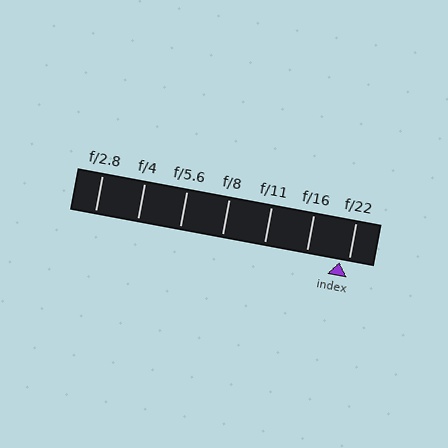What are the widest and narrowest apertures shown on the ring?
The widest aperture shown is f/2.8 and the narrowest is f/22.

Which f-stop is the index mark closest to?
The index mark is closest to f/22.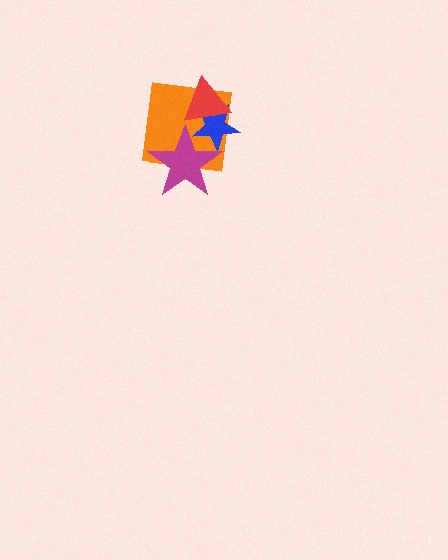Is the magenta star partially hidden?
No, no other shape covers it.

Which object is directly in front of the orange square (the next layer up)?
The blue star is directly in front of the orange square.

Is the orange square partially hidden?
Yes, it is partially covered by another shape.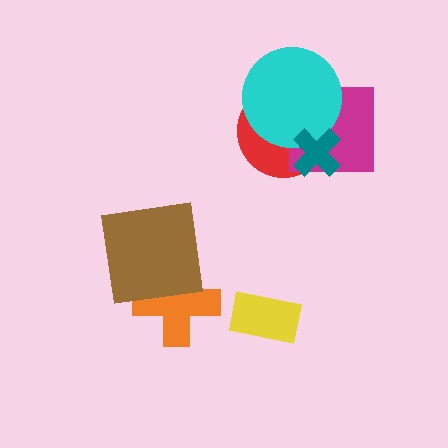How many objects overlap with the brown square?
1 object overlaps with the brown square.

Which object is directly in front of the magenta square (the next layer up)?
The cyan circle is directly in front of the magenta square.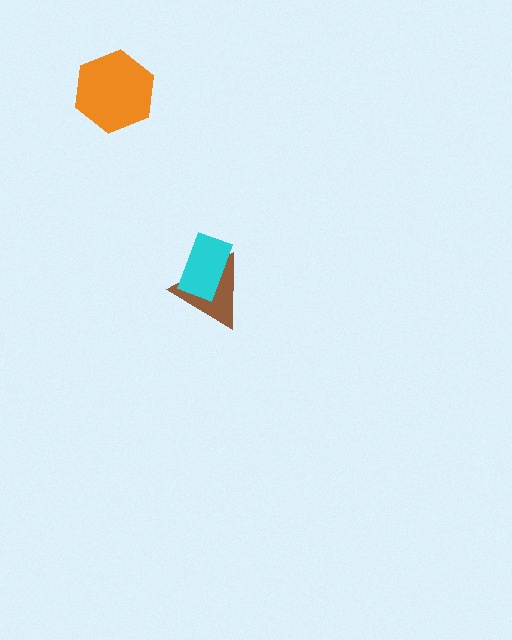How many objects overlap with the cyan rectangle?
1 object overlaps with the cyan rectangle.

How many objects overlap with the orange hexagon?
0 objects overlap with the orange hexagon.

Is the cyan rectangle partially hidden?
No, no other shape covers it.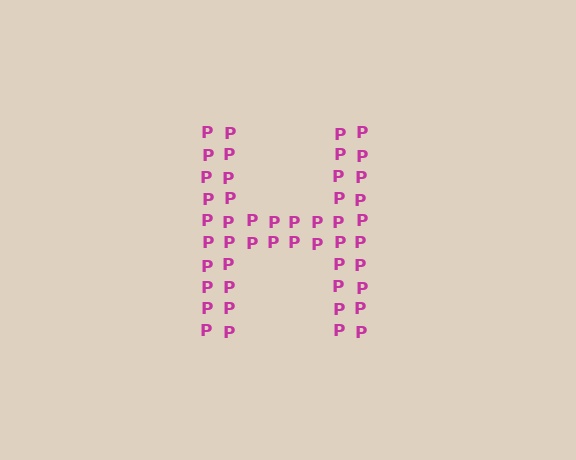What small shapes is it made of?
It is made of small letter P's.